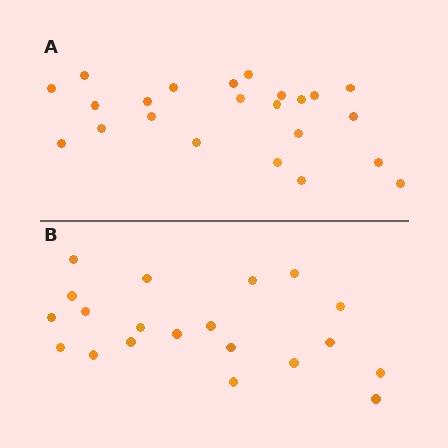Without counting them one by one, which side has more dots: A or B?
Region A (the top region) has more dots.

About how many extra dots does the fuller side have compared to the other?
Region A has just a few more — roughly 2 or 3 more dots than region B.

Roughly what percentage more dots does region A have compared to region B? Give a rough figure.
About 15% more.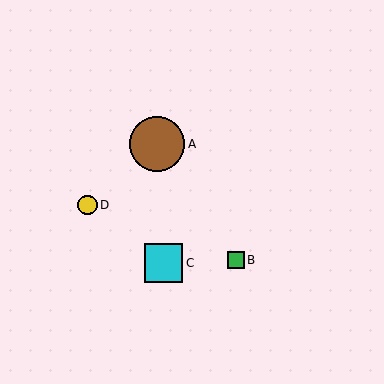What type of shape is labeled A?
Shape A is a brown circle.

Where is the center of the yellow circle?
The center of the yellow circle is at (87, 205).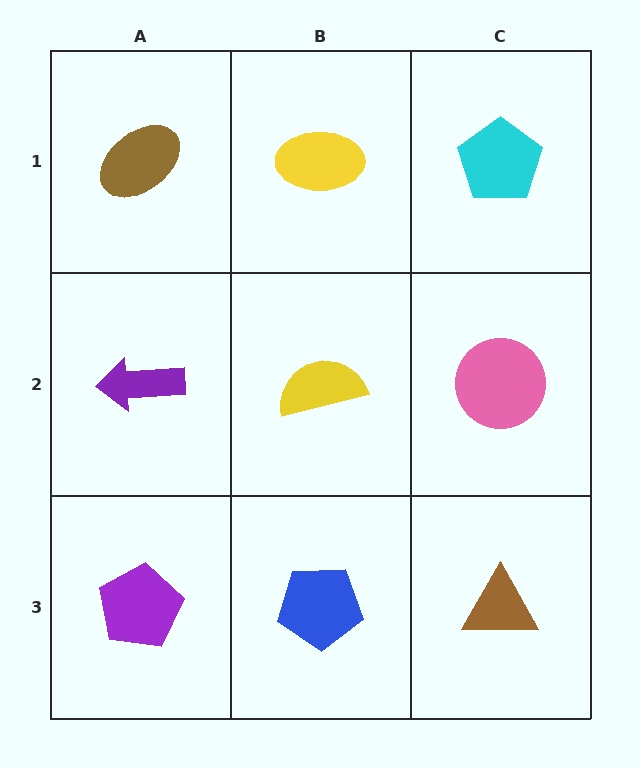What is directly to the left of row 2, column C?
A yellow semicircle.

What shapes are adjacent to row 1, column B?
A yellow semicircle (row 2, column B), a brown ellipse (row 1, column A), a cyan pentagon (row 1, column C).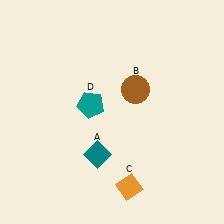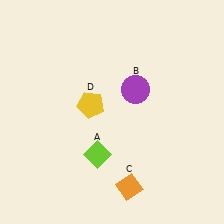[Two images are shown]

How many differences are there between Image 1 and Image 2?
There are 3 differences between the two images.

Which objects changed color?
A changed from teal to lime. B changed from brown to purple. D changed from teal to yellow.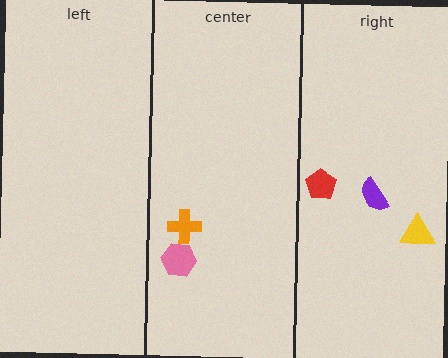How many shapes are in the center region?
2.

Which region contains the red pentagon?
The right region.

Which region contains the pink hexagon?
The center region.